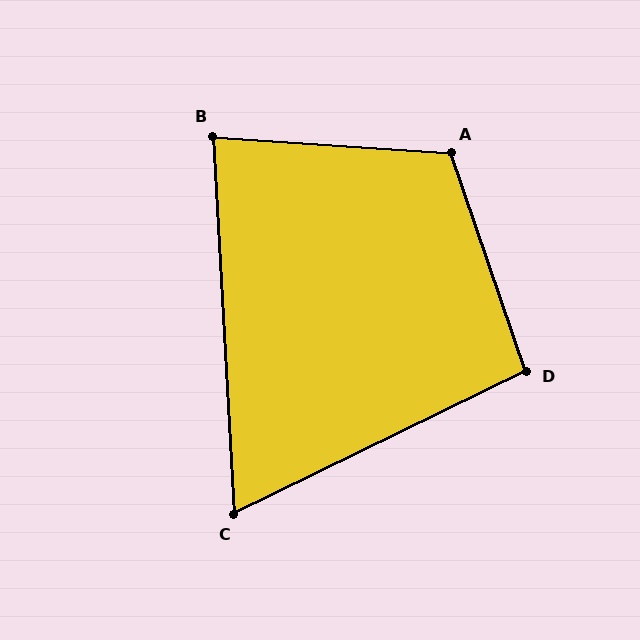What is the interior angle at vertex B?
Approximately 83 degrees (acute).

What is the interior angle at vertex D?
Approximately 97 degrees (obtuse).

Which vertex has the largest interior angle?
A, at approximately 113 degrees.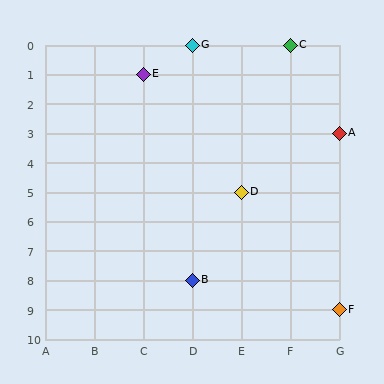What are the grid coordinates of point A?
Point A is at grid coordinates (G, 3).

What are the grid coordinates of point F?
Point F is at grid coordinates (G, 9).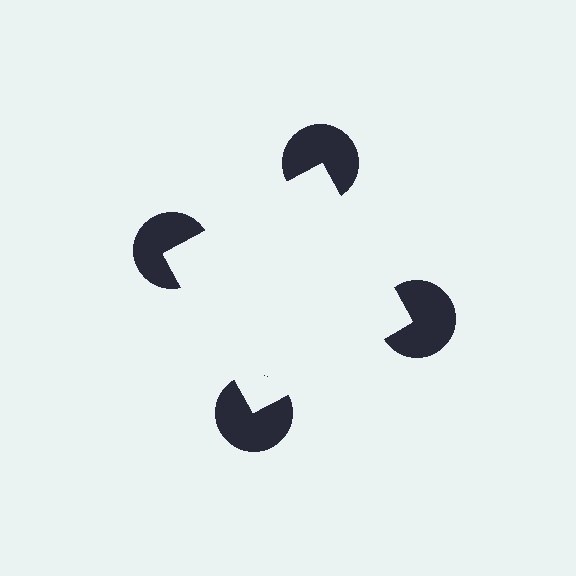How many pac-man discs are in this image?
There are 4 — one at each vertex of the illusory square.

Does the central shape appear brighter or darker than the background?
It typically appears slightly brighter than the background, even though no actual brightness change is drawn.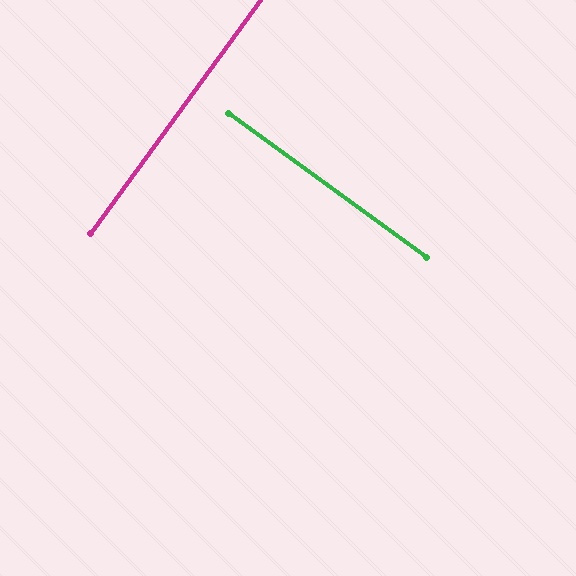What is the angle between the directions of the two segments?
Approximately 90 degrees.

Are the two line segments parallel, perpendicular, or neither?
Perpendicular — they meet at approximately 90°.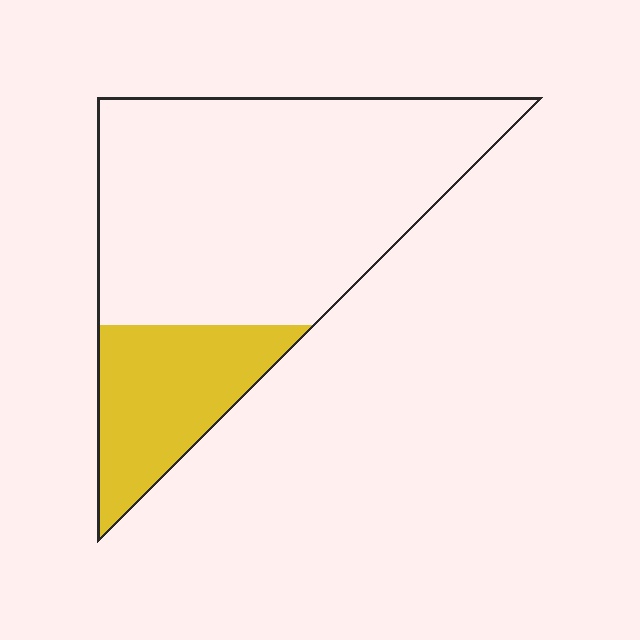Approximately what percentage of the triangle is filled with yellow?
Approximately 25%.